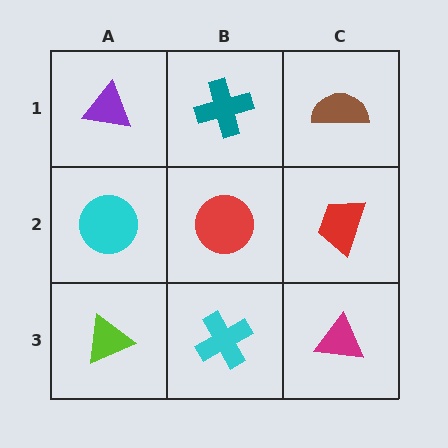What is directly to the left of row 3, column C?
A cyan cross.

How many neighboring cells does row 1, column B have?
3.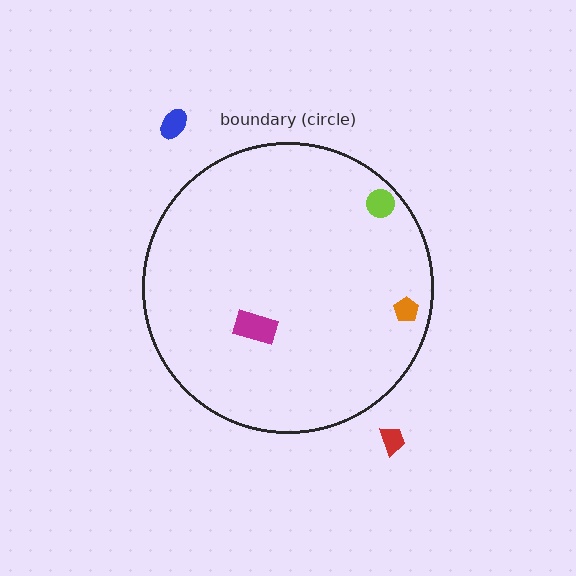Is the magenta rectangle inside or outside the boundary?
Inside.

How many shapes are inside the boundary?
3 inside, 2 outside.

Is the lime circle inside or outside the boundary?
Inside.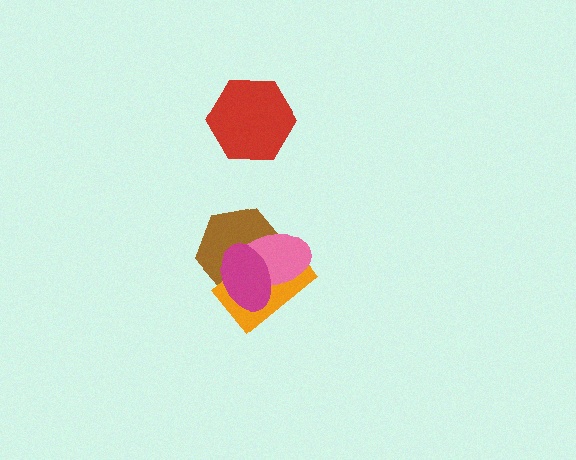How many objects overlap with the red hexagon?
0 objects overlap with the red hexagon.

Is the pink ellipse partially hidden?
Yes, it is partially covered by another shape.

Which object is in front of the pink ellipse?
The magenta ellipse is in front of the pink ellipse.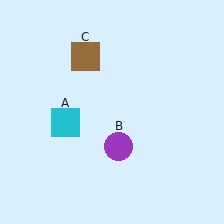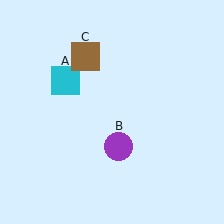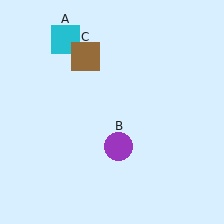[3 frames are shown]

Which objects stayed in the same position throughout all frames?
Purple circle (object B) and brown square (object C) remained stationary.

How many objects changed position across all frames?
1 object changed position: cyan square (object A).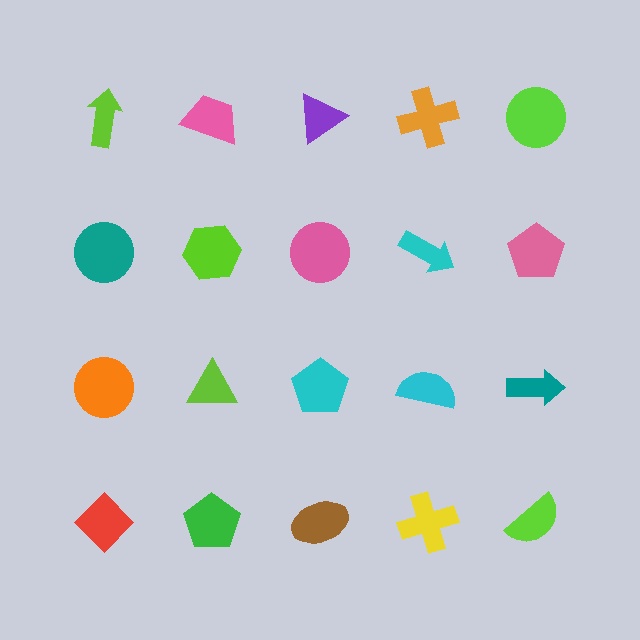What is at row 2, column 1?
A teal circle.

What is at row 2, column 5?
A pink pentagon.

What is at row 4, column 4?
A yellow cross.